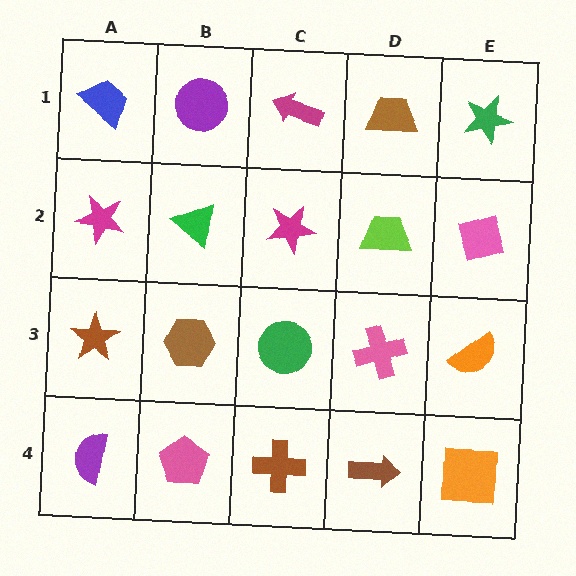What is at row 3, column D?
A pink cross.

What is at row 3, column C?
A green circle.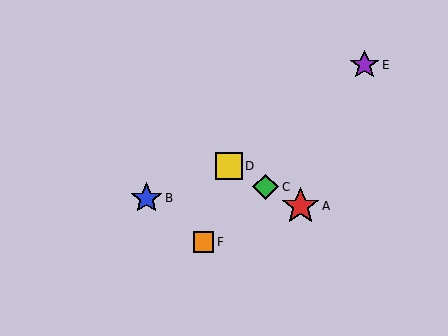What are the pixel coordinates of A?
Object A is at (300, 206).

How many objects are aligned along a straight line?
3 objects (A, C, D) are aligned along a straight line.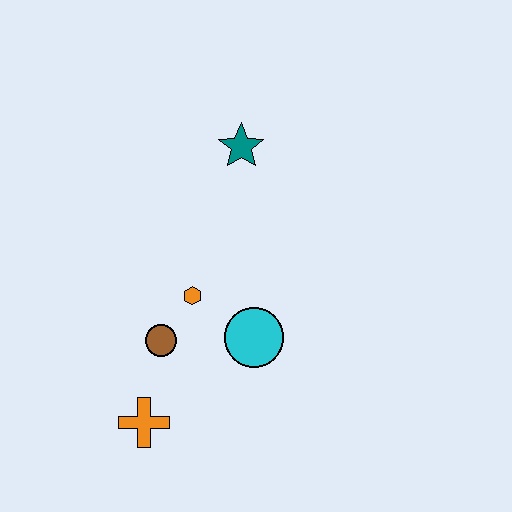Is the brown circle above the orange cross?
Yes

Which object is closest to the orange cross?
The brown circle is closest to the orange cross.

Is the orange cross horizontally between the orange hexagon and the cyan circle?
No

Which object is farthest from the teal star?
The orange cross is farthest from the teal star.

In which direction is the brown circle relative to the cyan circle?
The brown circle is to the left of the cyan circle.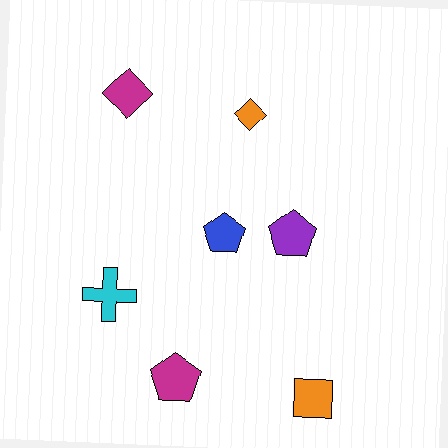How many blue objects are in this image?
There is 1 blue object.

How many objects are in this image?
There are 7 objects.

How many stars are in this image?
There are no stars.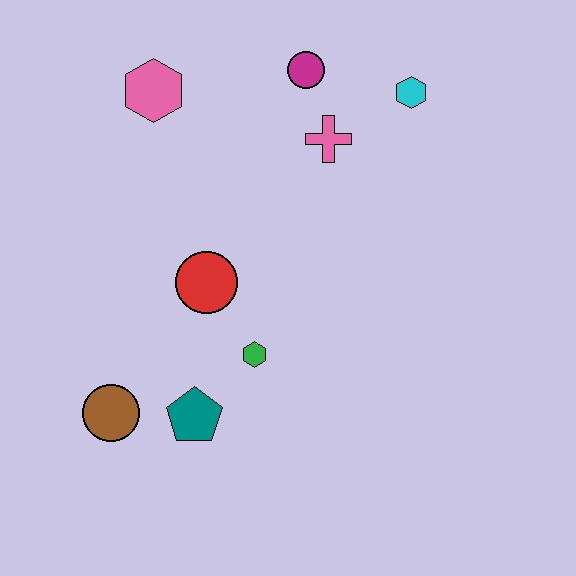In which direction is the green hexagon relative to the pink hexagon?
The green hexagon is below the pink hexagon.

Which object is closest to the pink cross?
The magenta circle is closest to the pink cross.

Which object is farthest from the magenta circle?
The brown circle is farthest from the magenta circle.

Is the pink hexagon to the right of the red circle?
No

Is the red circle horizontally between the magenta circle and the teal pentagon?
Yes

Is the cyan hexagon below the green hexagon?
No